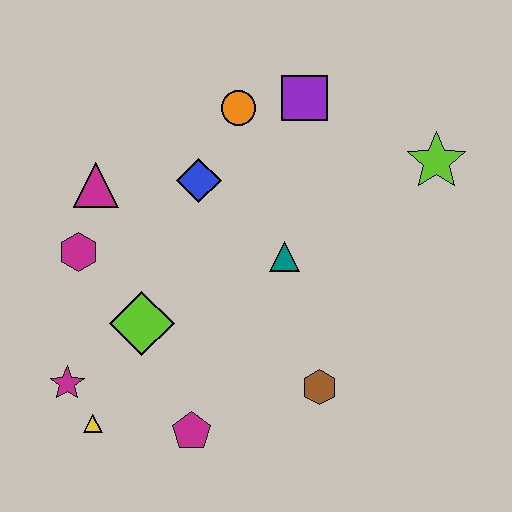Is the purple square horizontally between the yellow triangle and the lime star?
Yes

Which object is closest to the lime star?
The purple square is closest to the lime star.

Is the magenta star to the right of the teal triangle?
No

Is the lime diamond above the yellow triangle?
Yes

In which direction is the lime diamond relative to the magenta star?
The lime diamond is to the right of the magenta star.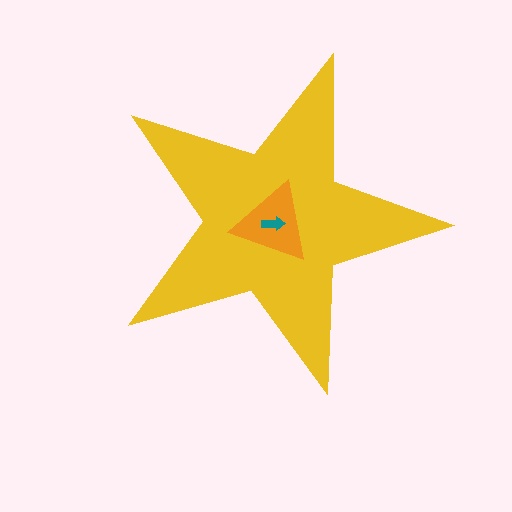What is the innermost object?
The teal arrow.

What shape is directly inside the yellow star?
The orange triangle.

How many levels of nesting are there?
3.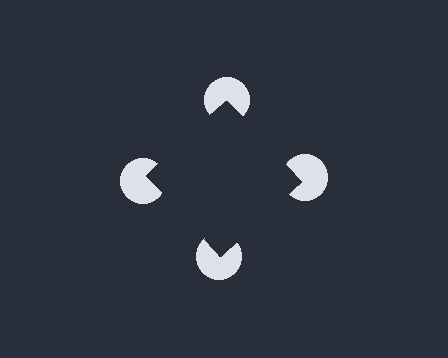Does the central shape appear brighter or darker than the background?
It typically appears slightly darker than the background, even though no actual brightness change is drawn.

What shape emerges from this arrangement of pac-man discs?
An illusory square — its edges are inferred from the aligned wedge cuts in the pac-man discs, not physically drawn.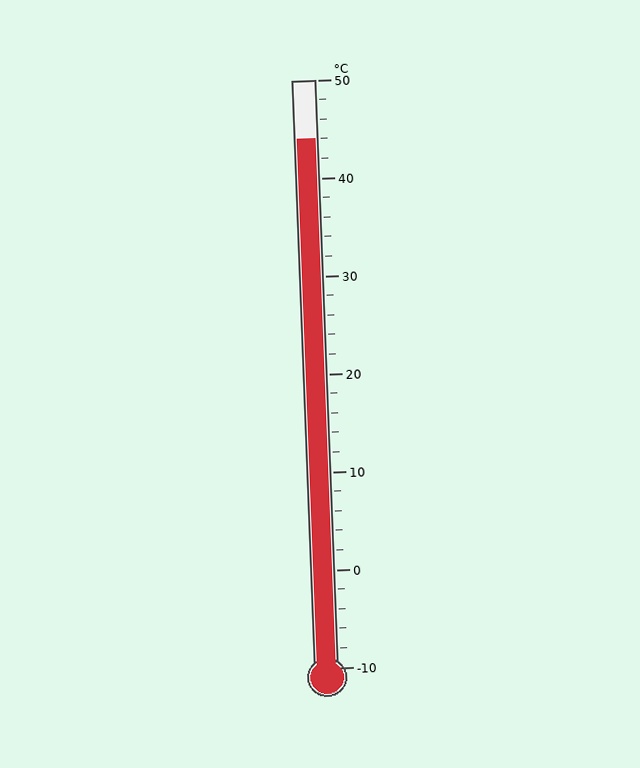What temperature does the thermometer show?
The thermometer shows approximately 44°C.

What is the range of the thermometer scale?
The thermometer scale ranges from -10°C to 50°C.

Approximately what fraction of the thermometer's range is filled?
The thermometer is filled to approximately 90% of its range.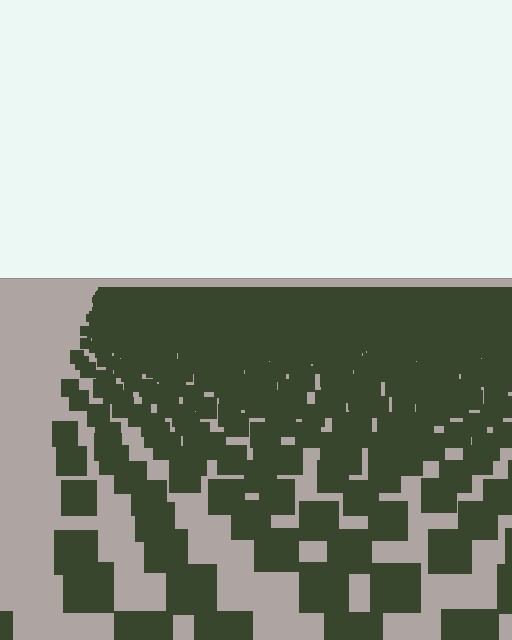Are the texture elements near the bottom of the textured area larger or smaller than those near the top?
Larger. Near the bottom, elements are closer to the viewer and appear at a bigger on-screen size.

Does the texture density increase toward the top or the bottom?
Density increases toward the top.